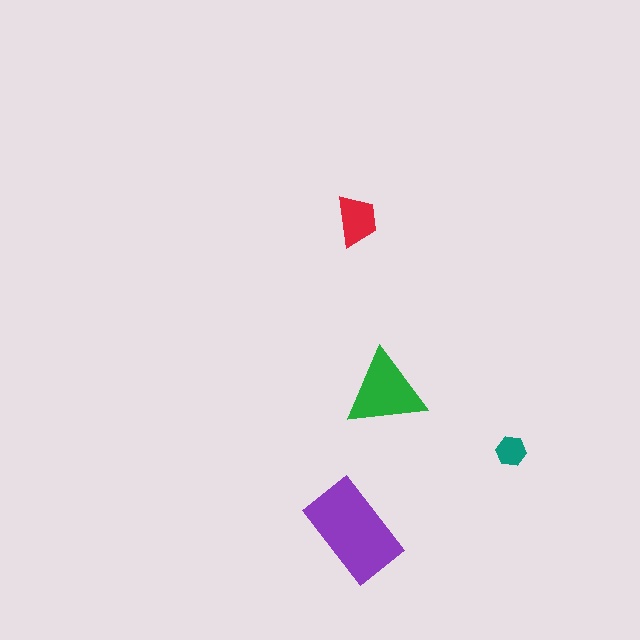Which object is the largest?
The purple rectangle.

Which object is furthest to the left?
The purple rectangle is leftmost.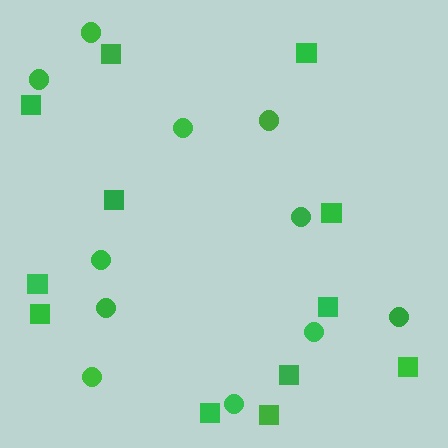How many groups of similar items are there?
There are 2 groups: one group of circles (11) and one group of squares (12).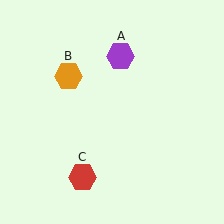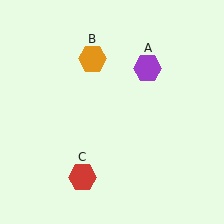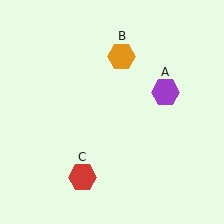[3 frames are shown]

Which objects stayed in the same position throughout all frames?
Red hexagon (object C) remained stationary.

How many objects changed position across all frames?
2 objects changed position: purple hexagon (object A), orange hexagon (object B).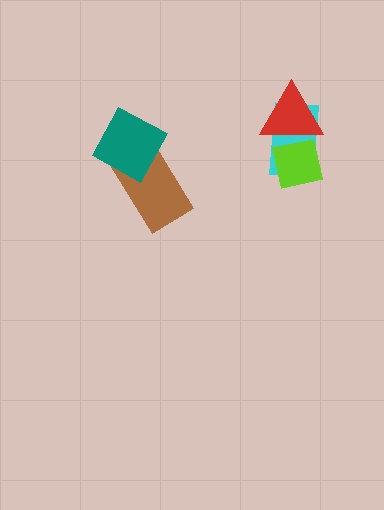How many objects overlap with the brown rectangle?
1 object overlaps with the brown rectangle.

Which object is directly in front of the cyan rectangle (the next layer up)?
The lime square is directly in front of the cyan rectangle.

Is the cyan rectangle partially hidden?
Yes, it is partially covered by another shape.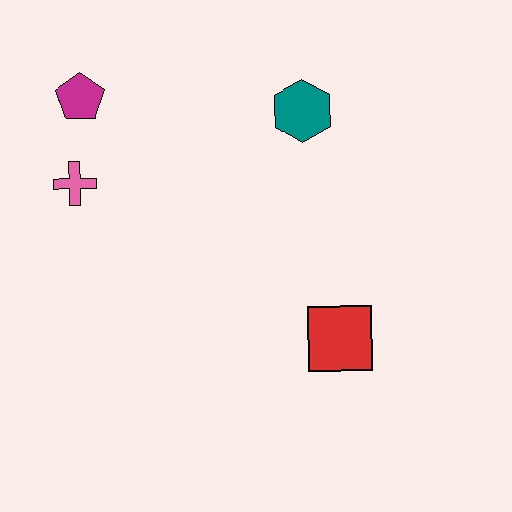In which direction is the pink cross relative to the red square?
The pink cross is to the left of the red square.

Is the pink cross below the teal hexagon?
Yes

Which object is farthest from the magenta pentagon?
The red square is farthest from the magenta pentagon.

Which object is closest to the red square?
The teal hexagon is closest to the red square.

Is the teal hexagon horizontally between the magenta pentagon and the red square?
Yes